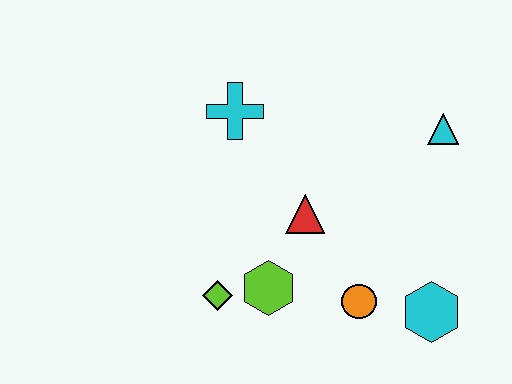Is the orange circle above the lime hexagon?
No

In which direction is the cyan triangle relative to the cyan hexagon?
The cyan triangle is above the cyan hexagon.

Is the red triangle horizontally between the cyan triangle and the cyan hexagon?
No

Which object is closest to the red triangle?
The lime hexagon is closest to the red triangle.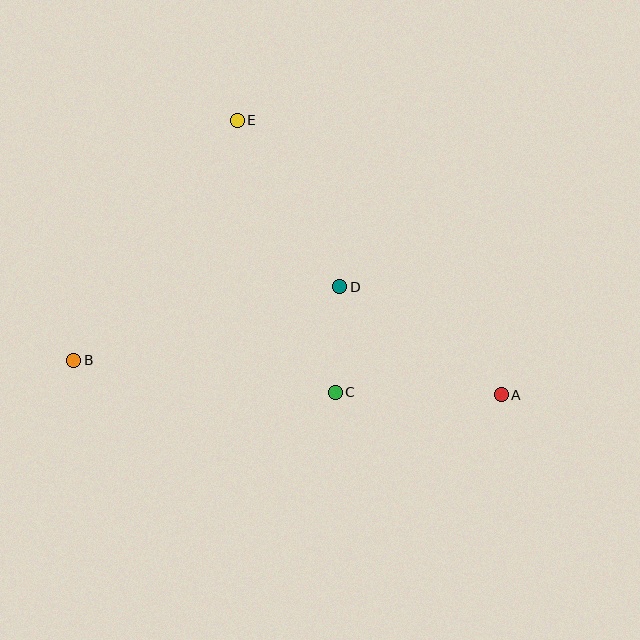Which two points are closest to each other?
Points C and D are closest to each other.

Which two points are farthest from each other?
Points A and B are farthest from each other.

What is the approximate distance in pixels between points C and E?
The distance between C and E is approximately 289 pixels.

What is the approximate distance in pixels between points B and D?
The distance between B and D is approximately 275 pixels.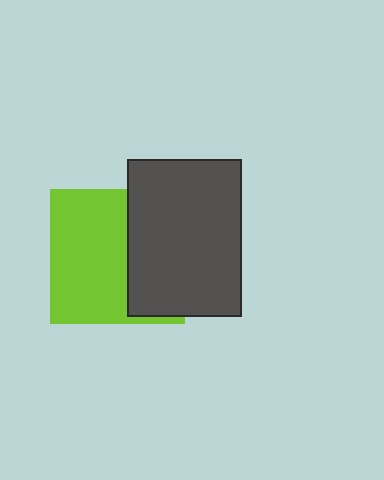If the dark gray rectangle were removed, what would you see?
You would see the complete lime square.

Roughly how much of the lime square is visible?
About half of it is visible (roughly 59%).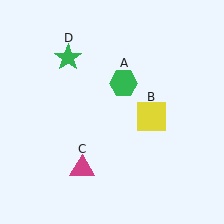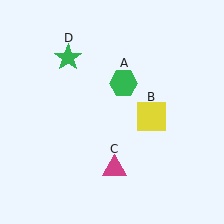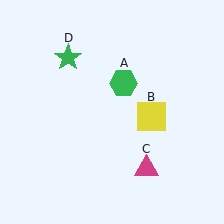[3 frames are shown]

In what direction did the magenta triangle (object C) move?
The magenta triangle (object C) moved right.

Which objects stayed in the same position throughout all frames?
Green hexagon (object A) and yellow square (object B) and green star (object D) remained stationary.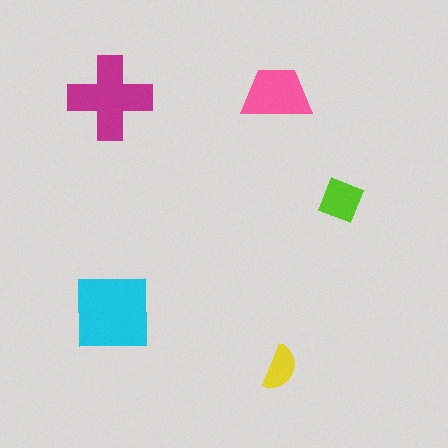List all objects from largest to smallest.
The cyan square, the magenta cross, the pink trapezoid, the lime square, the yellow semicircle.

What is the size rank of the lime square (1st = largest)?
4th.